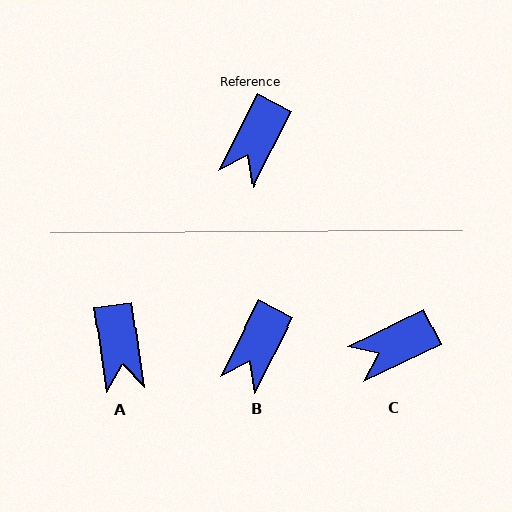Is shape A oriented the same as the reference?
No, it is off by about 35 degrees.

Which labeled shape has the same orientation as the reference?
B.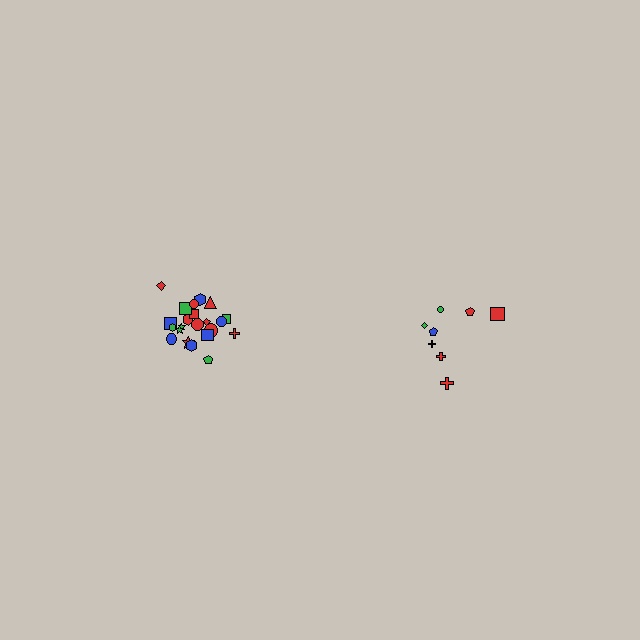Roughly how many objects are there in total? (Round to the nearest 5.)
Roughly 30 objects in total.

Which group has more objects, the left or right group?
The left group.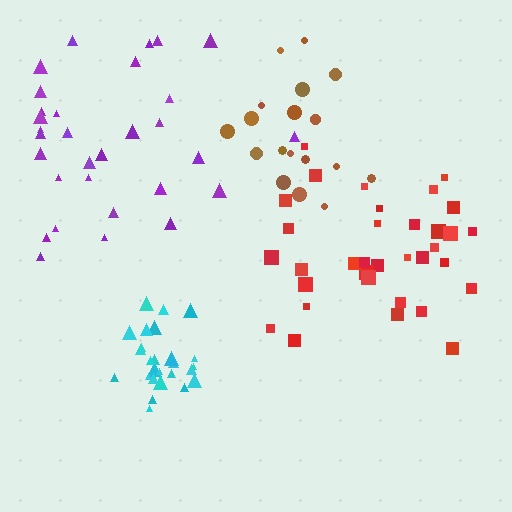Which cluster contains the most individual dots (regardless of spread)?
Red (35).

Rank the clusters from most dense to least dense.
cyan, brown, red, purple.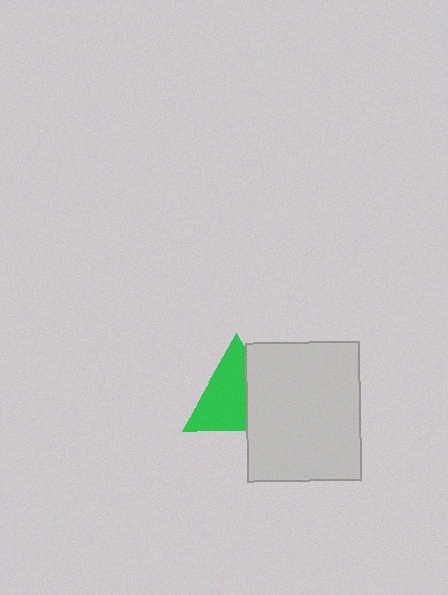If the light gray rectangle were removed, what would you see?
You would see the complete green triangle.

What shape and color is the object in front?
The object in front is a light gray rectangle.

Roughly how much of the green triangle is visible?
About half of it is visible (roughly 63%).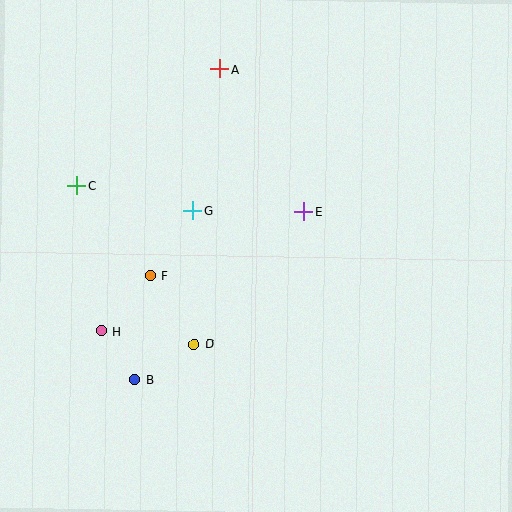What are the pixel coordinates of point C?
Point C is at (77, 185).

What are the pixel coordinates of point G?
Point G is at (192, 211).